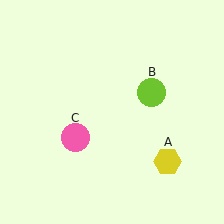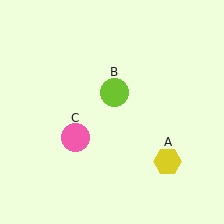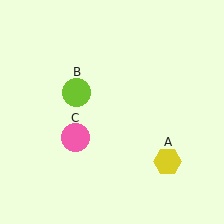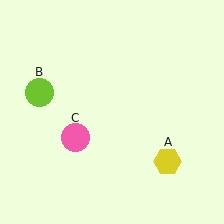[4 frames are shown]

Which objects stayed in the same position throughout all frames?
Yellow hexagon (object A) and pink circle (object C) remained stationary.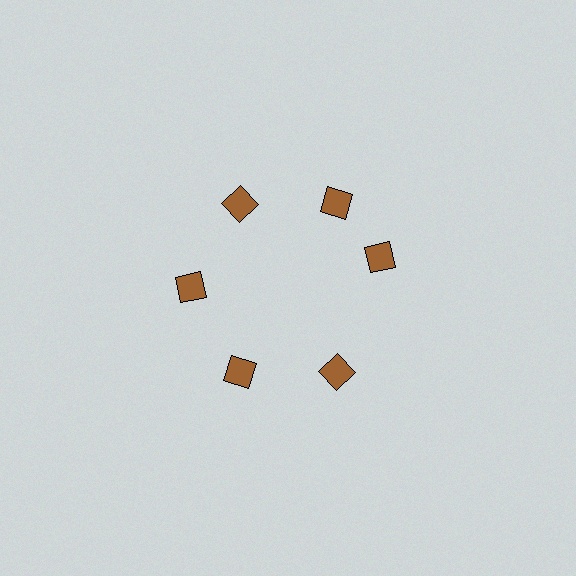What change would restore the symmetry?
The symmetry would be restored by rotating it back into even spacing with its neighbors so that all 6 squares sit at equal angles and equal distance from the center.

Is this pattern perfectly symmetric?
No. The 6 brown squares are arranged in a ring, but one element near the 3 o'clock position is rotated out of alignment along the ring, breaking the 6-fold rotational symmetry.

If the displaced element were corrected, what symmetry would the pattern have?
It would have 6-fold rotational symmetry — the pattern would map onto itself every 60 degrees.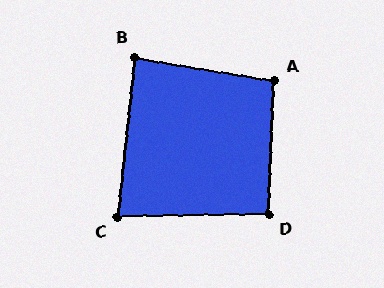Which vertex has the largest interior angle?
A, at approximately 97 degrees.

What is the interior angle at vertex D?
Approximately 93 degrees (approximately right).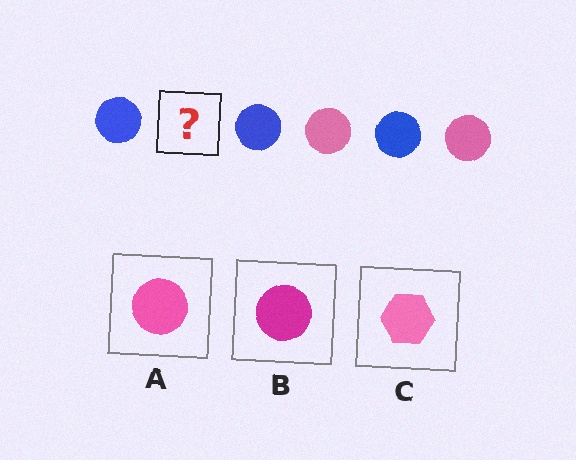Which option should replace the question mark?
Option A.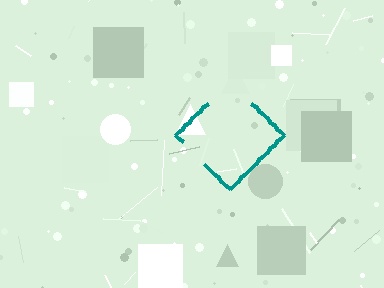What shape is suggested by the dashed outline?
The dashed outline suggests a diamond.